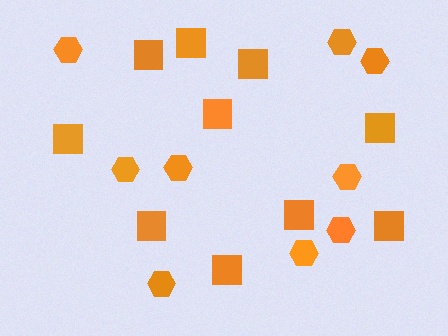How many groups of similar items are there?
There are 2 groups: one group of squares (10) and one group of hexagons (9).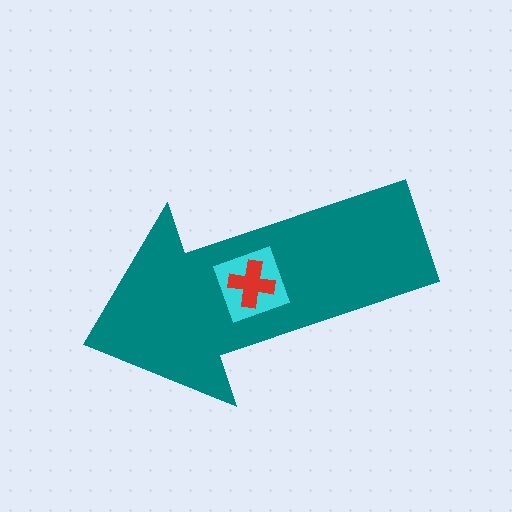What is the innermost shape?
The red cross.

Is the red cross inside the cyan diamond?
Yes.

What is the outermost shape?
The teal arrow.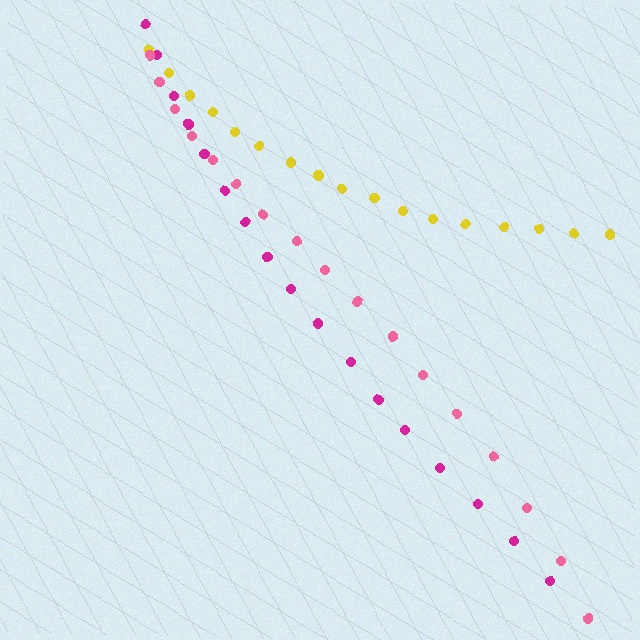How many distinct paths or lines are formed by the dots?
There are 3 distinct paths.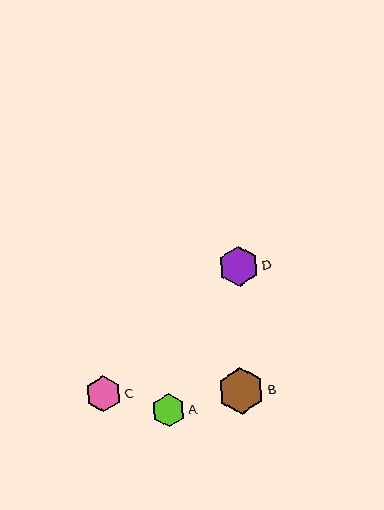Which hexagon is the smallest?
Hexagon A is the smallest with a size of approximately 34 pixels.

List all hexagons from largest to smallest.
From largest to smallest: B, D, C, A.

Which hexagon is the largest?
Hexagon B is the largest with a size of approximately 46 pixels.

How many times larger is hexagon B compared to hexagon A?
Hexagon B is approximately 1.4 times the size of hexagon A.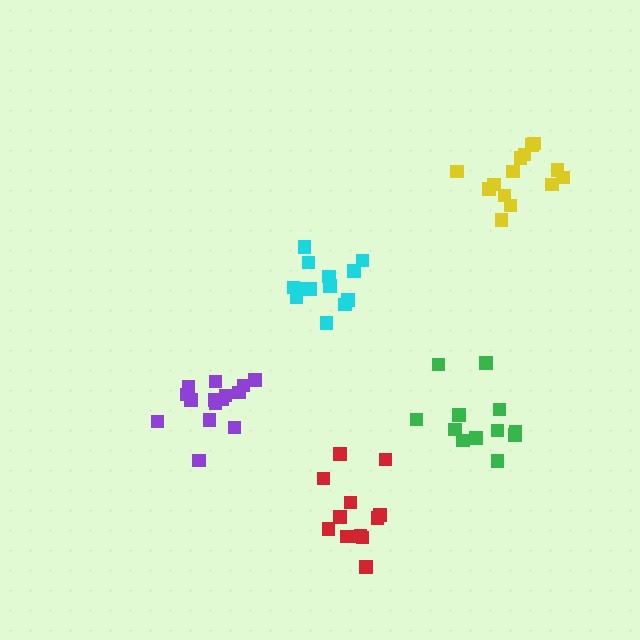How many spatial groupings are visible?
There are 5 spatial groupings.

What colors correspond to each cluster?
The clusters are colored: green, cyan, red, yellow, purple.